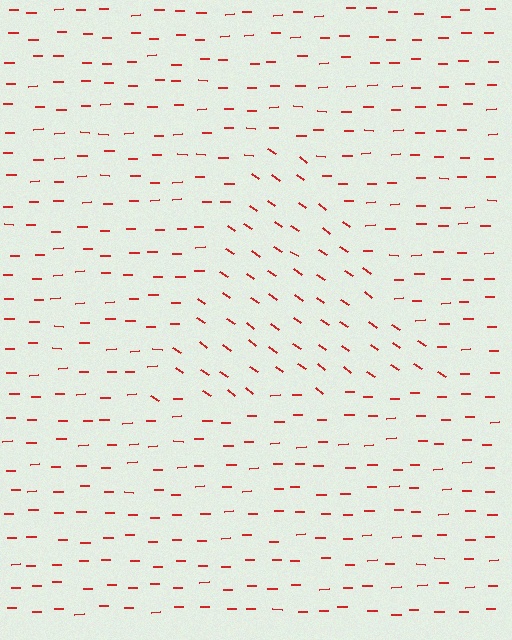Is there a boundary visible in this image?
Yes, there is a texture boundary formed by a change in line orientation.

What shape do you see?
I see a triangle.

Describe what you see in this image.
The image is filled with small red line segments. A triangle region in the image has lines oriented differently from the surrounding lines, creating a visible texture boundary.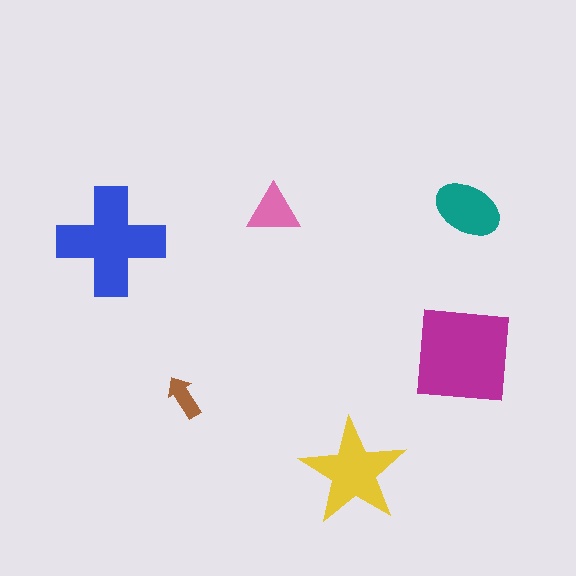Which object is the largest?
The magenta square.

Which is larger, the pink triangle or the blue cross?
The blue cross.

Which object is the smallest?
The brown arrow.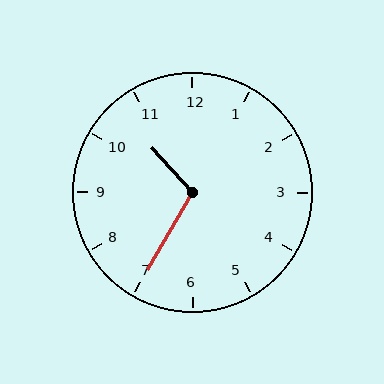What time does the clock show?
10:35.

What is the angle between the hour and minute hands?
Approximately 108 degrees.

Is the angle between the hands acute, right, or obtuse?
It is obtuse.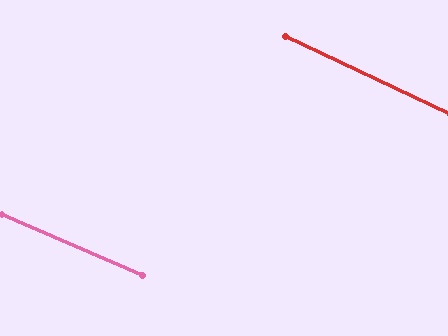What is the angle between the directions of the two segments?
Approximately 2 degrees.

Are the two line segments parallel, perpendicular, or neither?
Parallel — their directions differ by only 1.6°.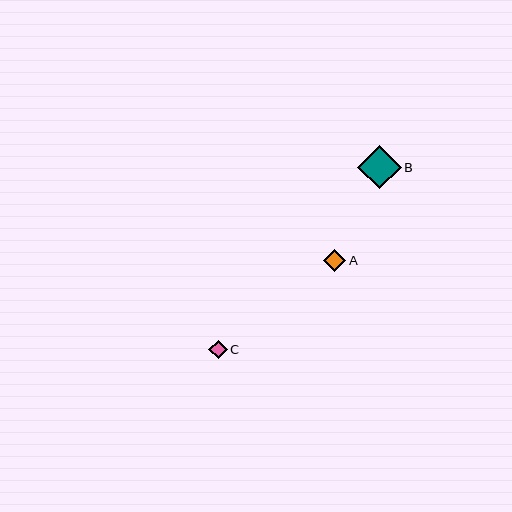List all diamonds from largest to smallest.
From largest to smallest: B, A, C.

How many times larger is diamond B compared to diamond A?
Diamond B is approximately 2.0 times the size of diamond A.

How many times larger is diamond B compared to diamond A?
Diamond B is approximately 2.0 times the size of diamond A.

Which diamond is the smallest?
Diamond C is the smallest with a size of approximately 18 pixels.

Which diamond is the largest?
Diamond B is the largest with a size of approximately 43 pixels.